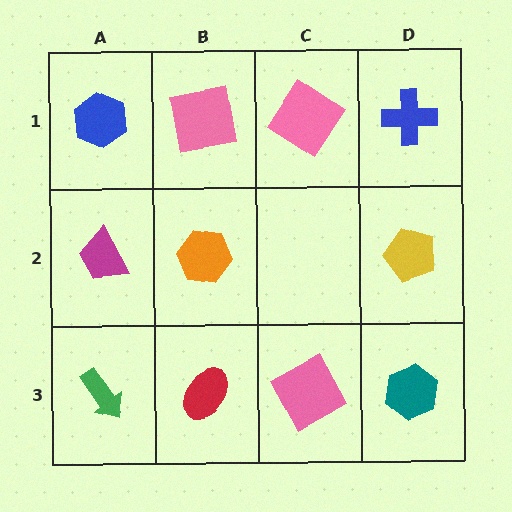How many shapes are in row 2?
3 shapes.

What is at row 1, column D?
A blue cross.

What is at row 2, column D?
A yellow pentagon.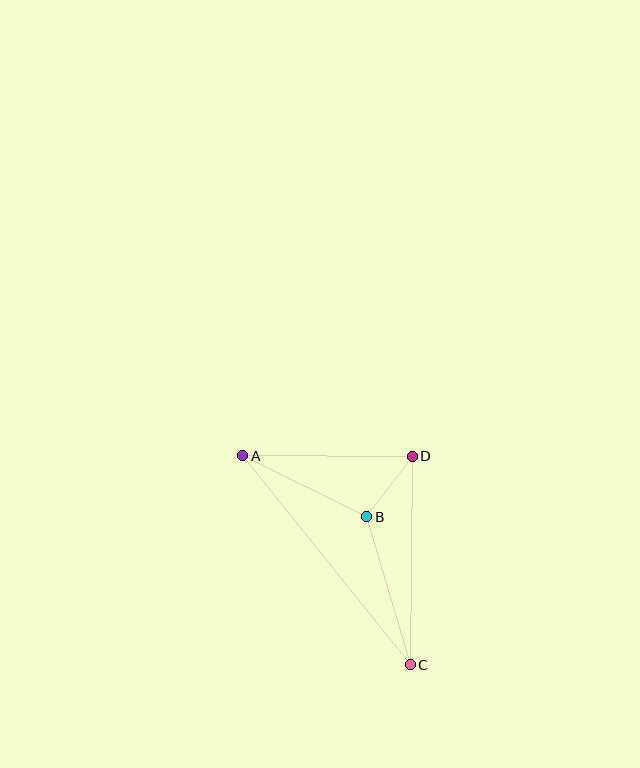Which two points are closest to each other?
Points B and D are closest to each other.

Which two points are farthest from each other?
Points A and C are farthest from each other.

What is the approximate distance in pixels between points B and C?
The distance between B and C is approximately 154 pixels.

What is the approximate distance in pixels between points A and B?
The distance between A and B is approximately 138 pixels.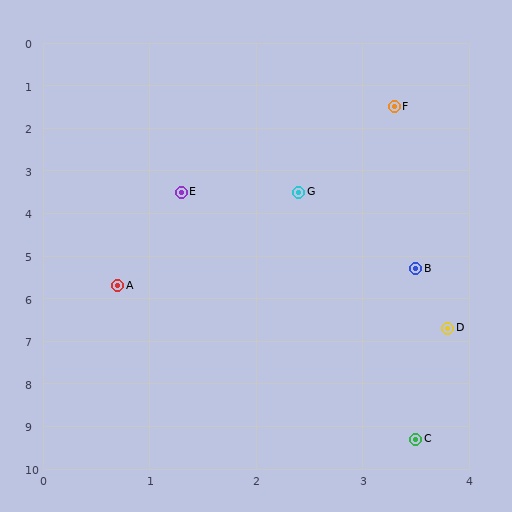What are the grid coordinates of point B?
Point B is at approximately (3.5, 5.3).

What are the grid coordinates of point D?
Point D is at approximately (3.8, 6.7).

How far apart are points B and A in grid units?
Points B and A are about 2.8 grid units apart.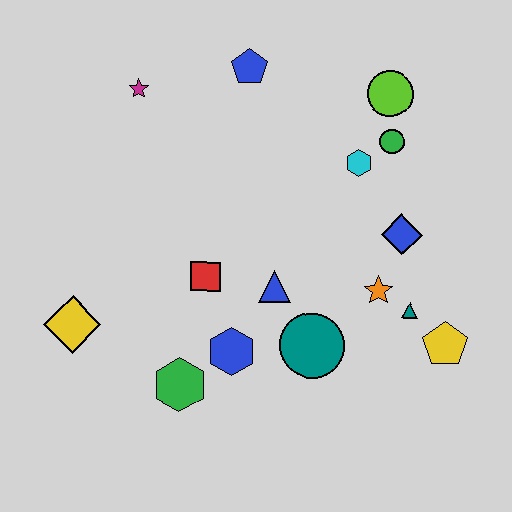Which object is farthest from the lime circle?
The yellow diamond is farthest from the lime circle.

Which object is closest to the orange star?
The teal triangle is closest to the orange star.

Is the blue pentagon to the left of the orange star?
Yes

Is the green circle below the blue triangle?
No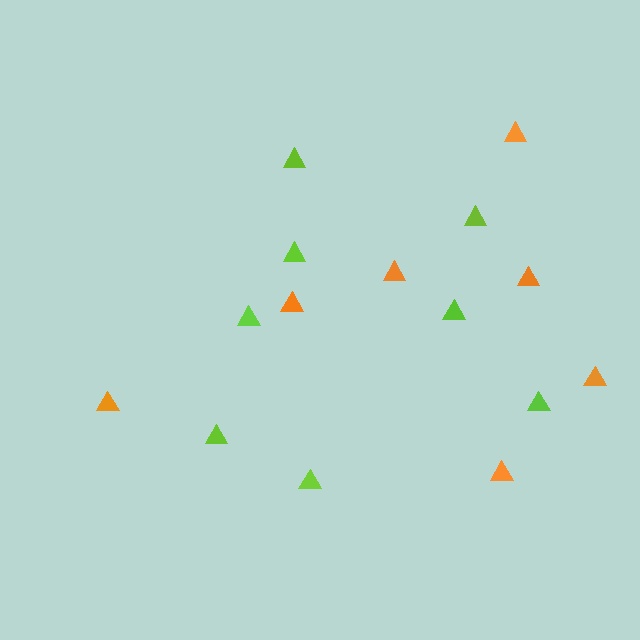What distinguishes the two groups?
There are 2 groups: one group of orange triangles (7) and one group of lime triangles (8).